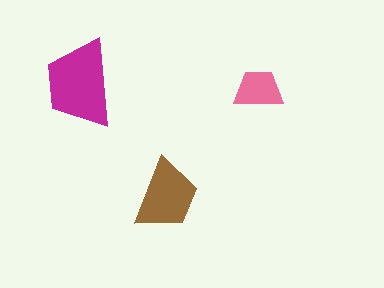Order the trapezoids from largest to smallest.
the magenta one, the brown one, the pink one.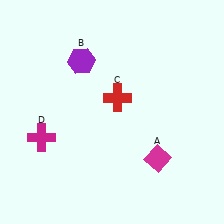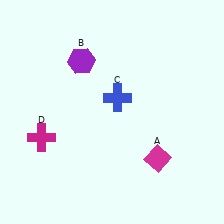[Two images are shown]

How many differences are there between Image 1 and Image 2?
There is 1 difference between the two images.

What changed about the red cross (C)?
In Image 1, C is red. In Image 2, it changed to blue.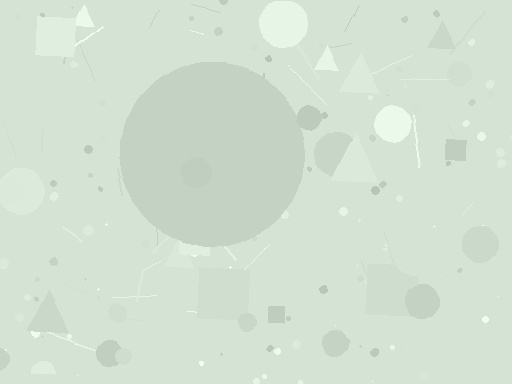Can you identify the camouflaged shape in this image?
The camouflaged shape is a circle.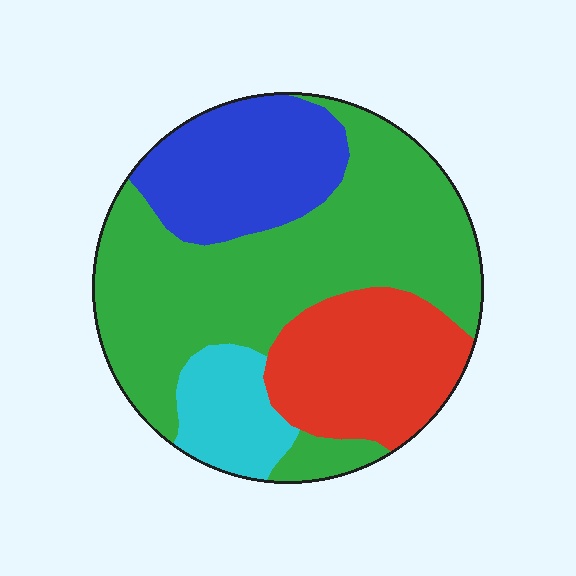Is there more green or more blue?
Green.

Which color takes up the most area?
Green, at roughly 50%.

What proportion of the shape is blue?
Blue covers 20% of the shape.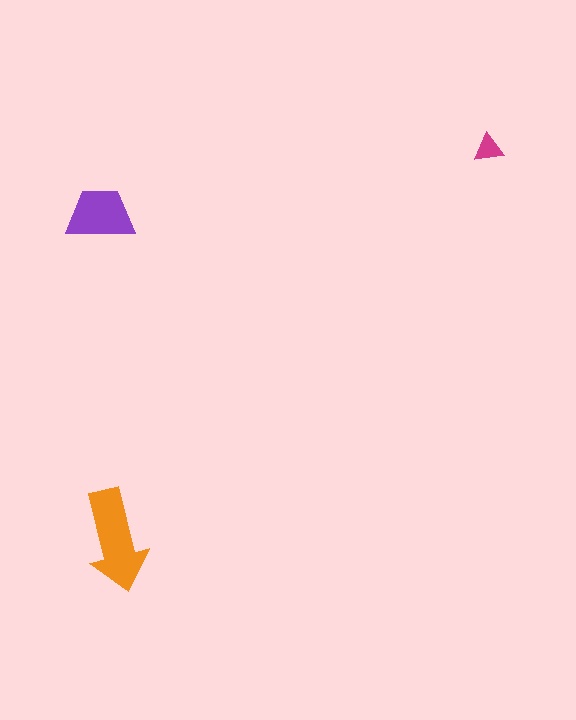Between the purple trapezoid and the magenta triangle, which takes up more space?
The purple trapezoid.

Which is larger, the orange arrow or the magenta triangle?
The orange arrow.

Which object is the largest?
The orange arrow.